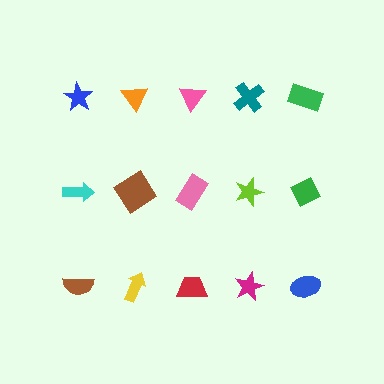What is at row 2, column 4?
A lime star.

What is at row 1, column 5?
A green rectangle.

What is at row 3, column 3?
A red trapezoid.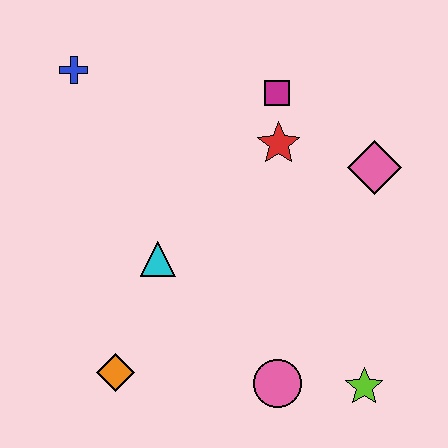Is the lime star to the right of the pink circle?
Yes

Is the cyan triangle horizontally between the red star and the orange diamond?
Yes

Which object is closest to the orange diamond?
The cyan triangle is closest to the orange diamond.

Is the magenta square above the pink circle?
Yes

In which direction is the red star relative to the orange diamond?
The red star is above the orange diamond.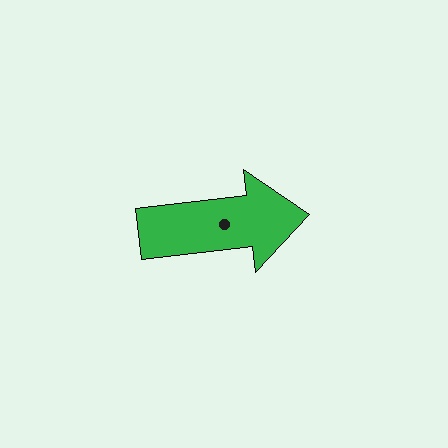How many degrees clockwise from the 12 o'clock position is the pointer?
Approximately 83 degrees.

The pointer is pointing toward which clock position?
Roughly 3 o'clock.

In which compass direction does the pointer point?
East.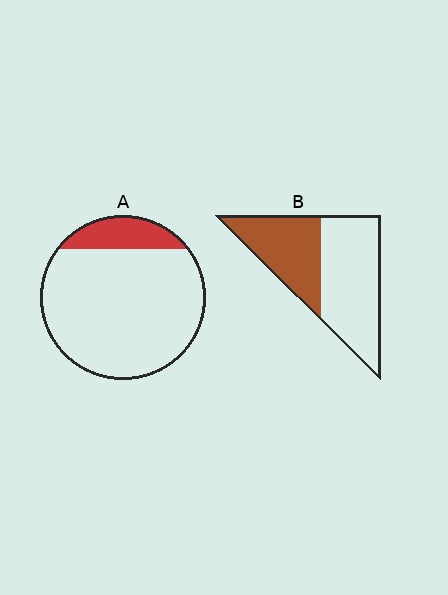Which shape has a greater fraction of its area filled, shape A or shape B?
Shape B.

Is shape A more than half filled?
No.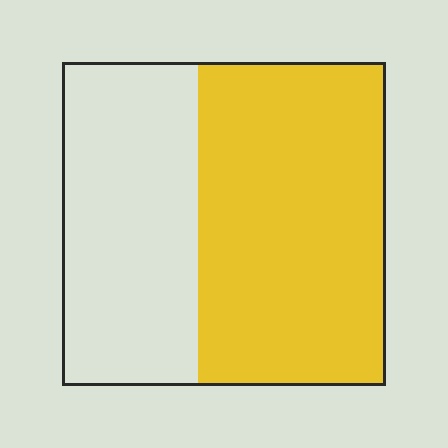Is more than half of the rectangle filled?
Yes.